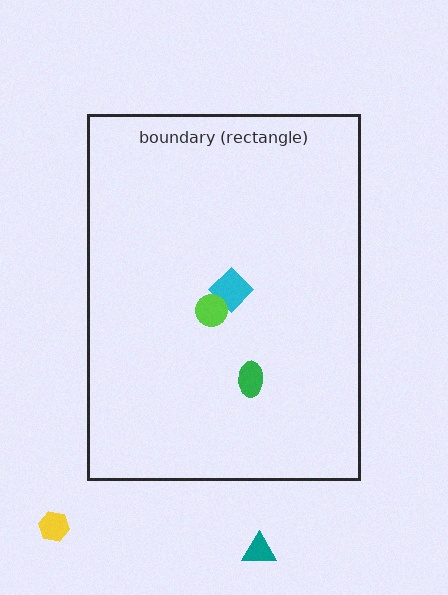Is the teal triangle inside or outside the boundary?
Outside.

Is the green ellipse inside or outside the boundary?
Inside.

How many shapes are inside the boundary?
3 inside, 2 outside.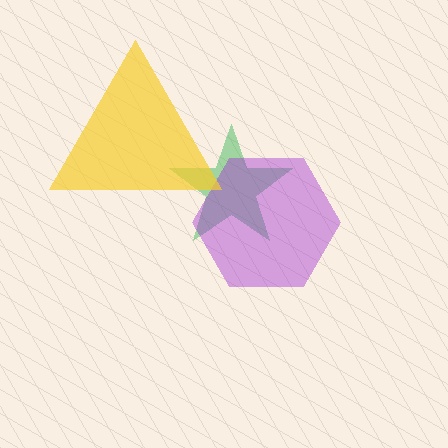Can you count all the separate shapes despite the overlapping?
Yes, there are 3 separate shapes.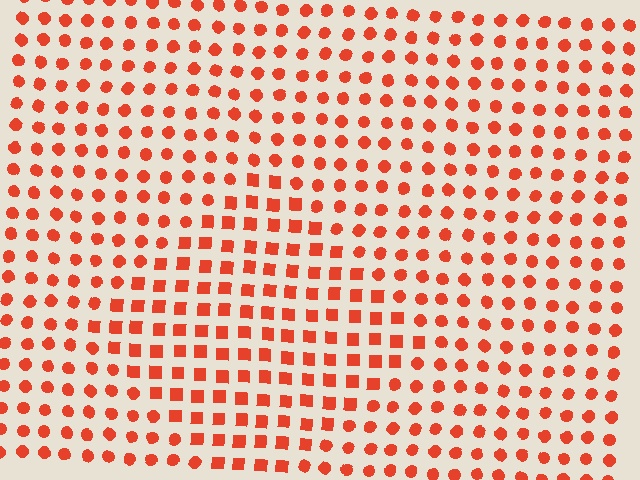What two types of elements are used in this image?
The image uses squares inside the diamond region and circles outside it.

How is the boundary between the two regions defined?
The boundary is defined by a change in element shape: squares inside vs. circles outside. All elements share the same color and spacing.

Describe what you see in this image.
The image is filled with small red elements arranged in a uniform grid. A diamond-shaped region contains squares, while the surrounding area contains circles. The boundary is defined purely by the change in element shape.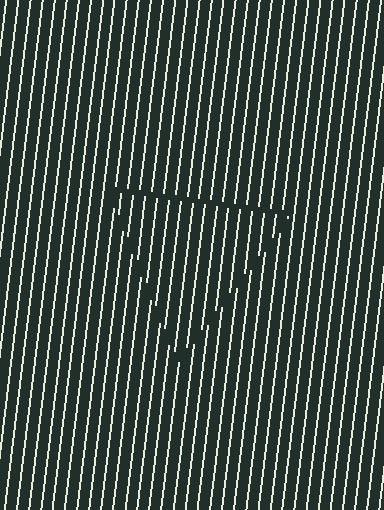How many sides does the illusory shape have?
3 sides — the line-ends trace a triangle.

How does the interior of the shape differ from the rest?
The interior of the shape contains the same grating, shifted by half a period — the contour is defined by the phase discontinuity where line-ends from the inner and outer gratings abut.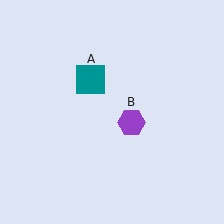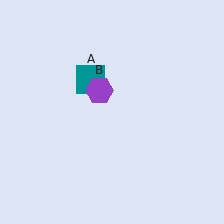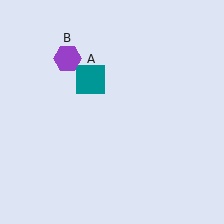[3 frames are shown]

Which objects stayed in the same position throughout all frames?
Teal square (object A) remained stationary.